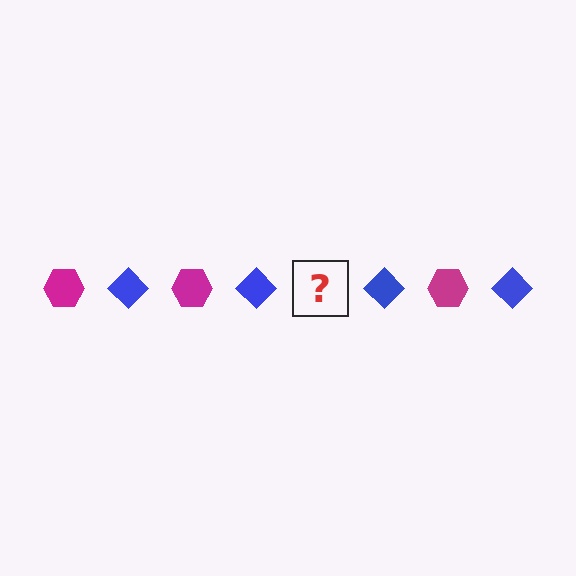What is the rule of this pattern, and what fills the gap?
The rule is that the pattern alternates between magenta hexagon and blue diamond. The gap should be filled with a magenta hexagon.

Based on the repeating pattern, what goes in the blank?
The blank should be a magenta hexagon.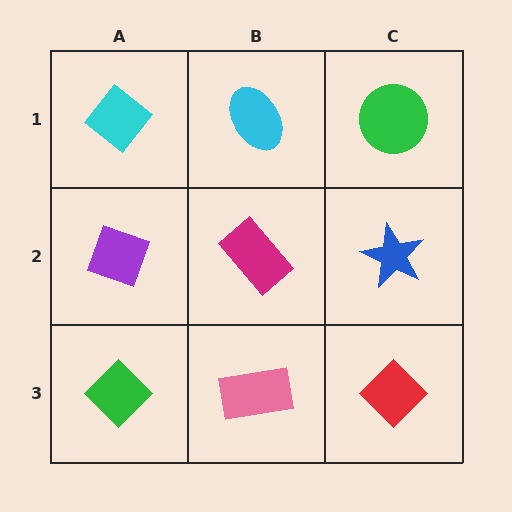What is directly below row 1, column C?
A blue star.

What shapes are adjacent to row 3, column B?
A magenta rectangle (row 2, column B), a green diamond (row 3, column A), a red diamond (row 3, column C).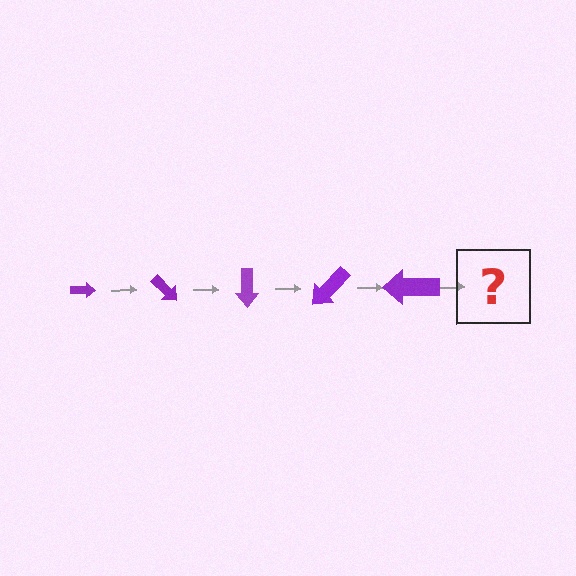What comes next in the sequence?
The next element should be an arrow, larger than the previous one and rotated 225 degrees from the start.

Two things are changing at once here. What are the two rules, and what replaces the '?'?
The two rules are that the arrow grows larger each step and it rotates 45 degrees each step. The '?' should be an arrow, larger than the previous one and rotated 225 degrees from the start.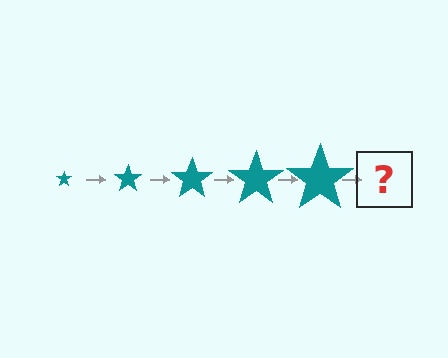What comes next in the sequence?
The next element should be a teal star, larger than the previous one.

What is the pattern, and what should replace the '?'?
The pattern is that the star gets progressively larger each step. The '?' should be a teal star, larger than the previous one.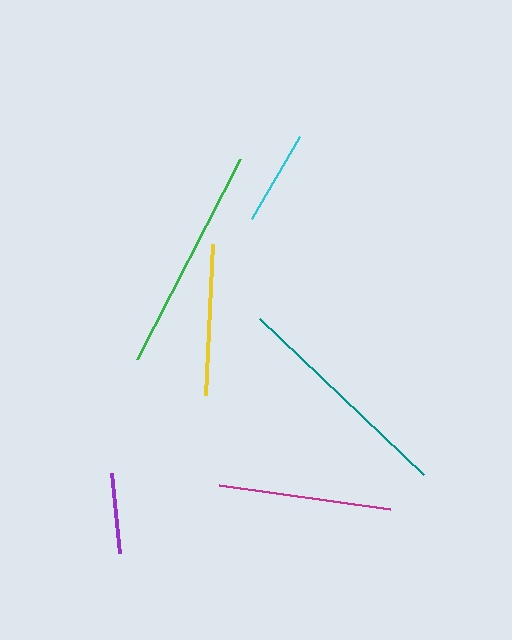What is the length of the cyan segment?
The cyan segment is approximately 95 pixels long.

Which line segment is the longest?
The teal line is the longest at approximately 226 pixels.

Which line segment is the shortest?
The purple line is the shortest at approximately 80 pixels.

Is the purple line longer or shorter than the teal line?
The teal line is longer than the purple line.